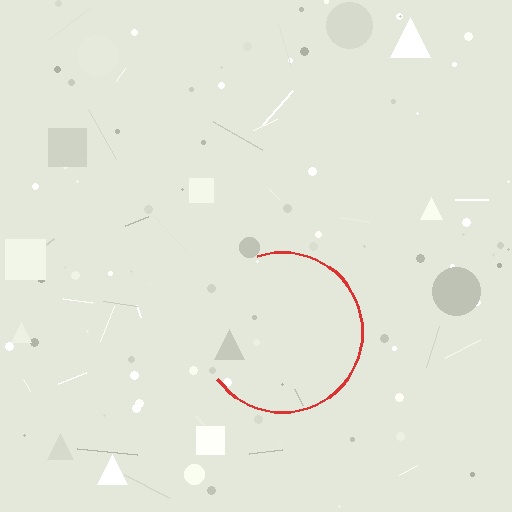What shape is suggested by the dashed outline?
The dashed outline suggests a circle.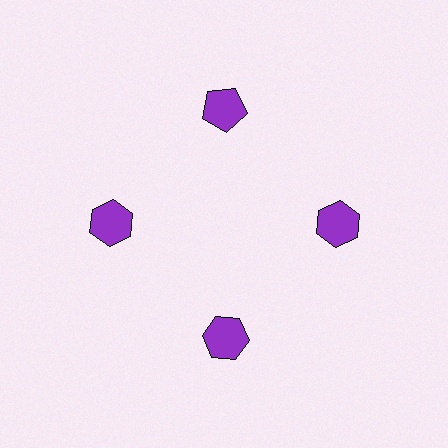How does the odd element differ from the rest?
It has a different shape: pentagon instead of hexagon.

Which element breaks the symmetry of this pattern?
The purple pentagon at roughly the 12 o'clock position breaks the symmetry. All other shapes are purple hexagons.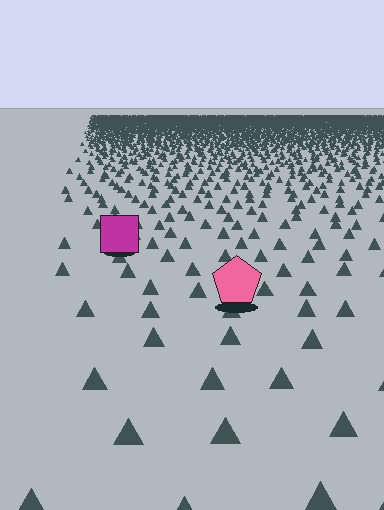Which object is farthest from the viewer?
The magenta square is farthest from the viewer. It appears smaller and the ground texture around it is denser.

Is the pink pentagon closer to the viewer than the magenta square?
Yes. The pink pentagon is closer — you can tell from the texture gradient: the ground texture is coarser near it.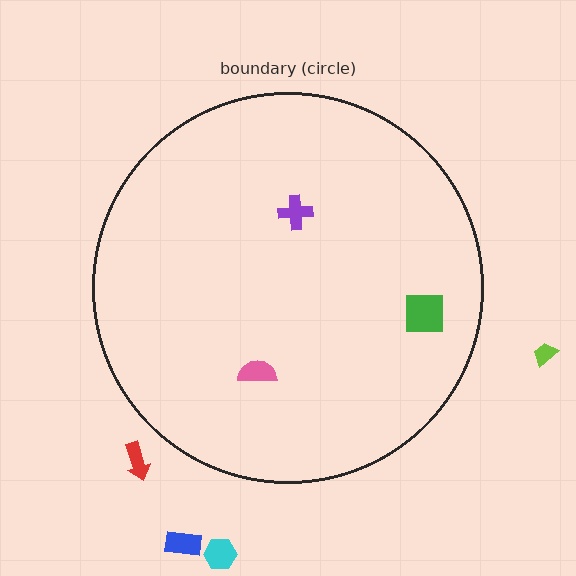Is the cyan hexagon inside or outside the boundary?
Outside.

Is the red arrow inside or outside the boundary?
Outside.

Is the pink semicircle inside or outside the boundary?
Inside.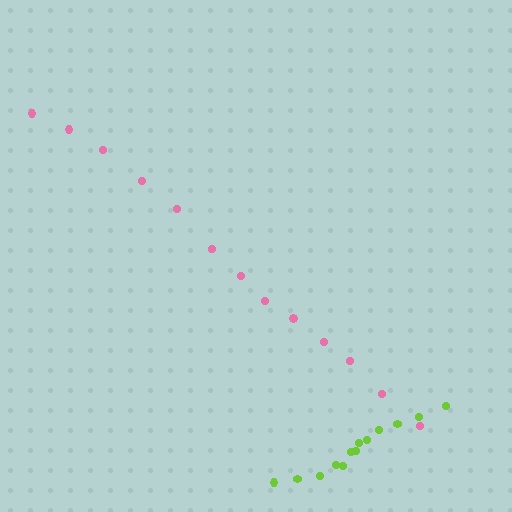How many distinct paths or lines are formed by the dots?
There are 2 distinct paths.